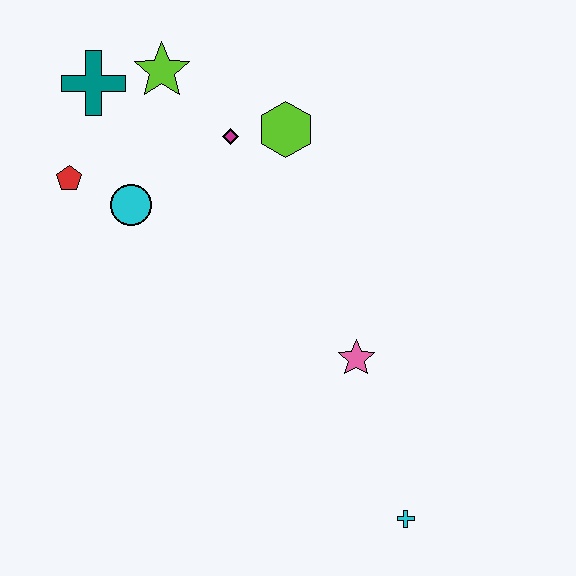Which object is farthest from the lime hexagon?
The cyan cross is farthest from the lime hexagon.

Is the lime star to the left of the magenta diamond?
Yes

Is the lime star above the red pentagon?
Yes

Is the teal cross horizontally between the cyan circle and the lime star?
No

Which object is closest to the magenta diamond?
The lime hexagon is closest to the magenta diamond.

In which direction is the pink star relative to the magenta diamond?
The pink star is below the magenta diamond.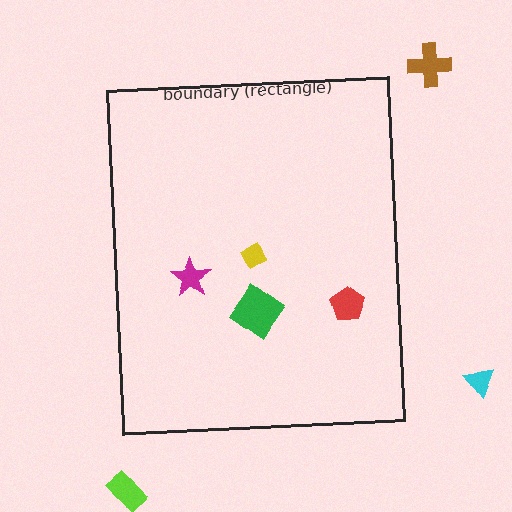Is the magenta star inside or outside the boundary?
Inside.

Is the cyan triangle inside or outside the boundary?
Outside.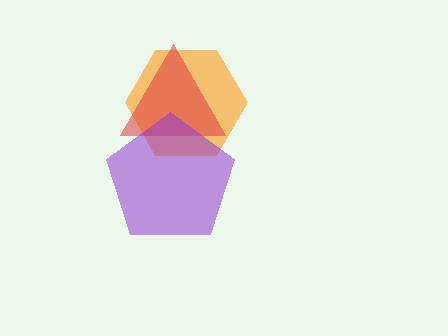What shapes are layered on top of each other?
The layered shapes are: an orange hexagon, a red triangle, a purple pentagon.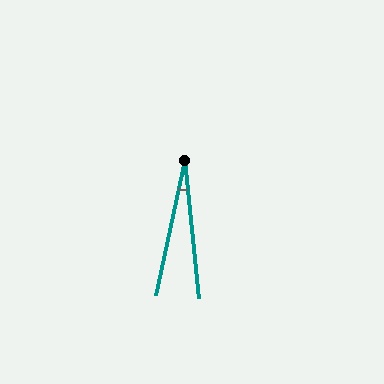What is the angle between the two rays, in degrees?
Approximately 18 degrees.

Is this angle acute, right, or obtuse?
It is acute.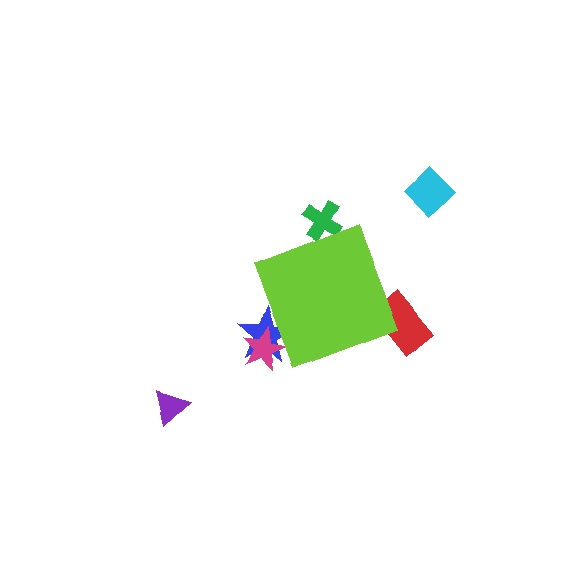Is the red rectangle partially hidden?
Yes, the red rectangle is partially hidden behind the lime diamond.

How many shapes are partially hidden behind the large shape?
4 shapes are partially hidden.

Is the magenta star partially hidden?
Yes, the magenta star is partially hidden behind the lime diamond.